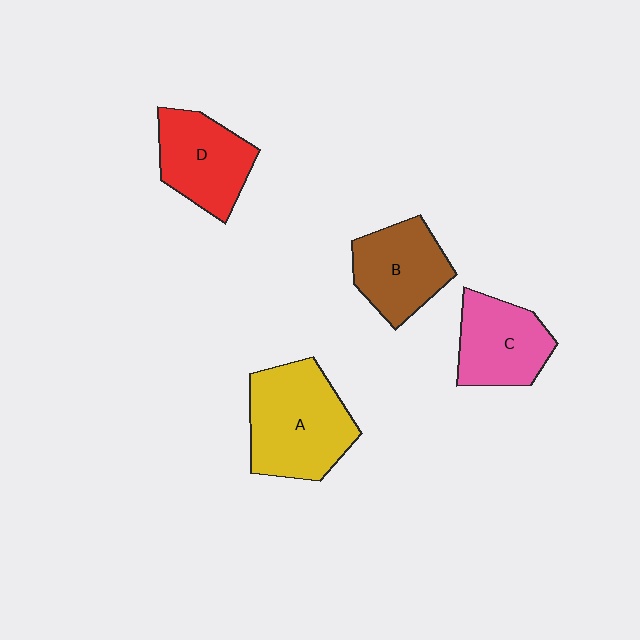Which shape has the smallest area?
Shape C (pink).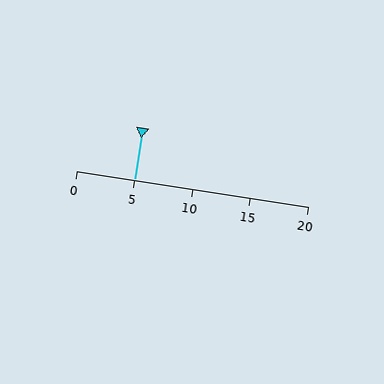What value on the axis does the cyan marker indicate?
The marker indicates approximately 5.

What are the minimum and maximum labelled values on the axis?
The axis runs from 0 to 20.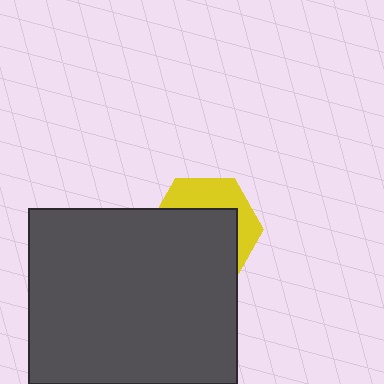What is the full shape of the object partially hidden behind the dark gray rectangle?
The partially hidden object is a yellow hexagon.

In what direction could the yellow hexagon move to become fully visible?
The yellow hexagon could move up. That would shift it out from behind the dark gray rectangle entirely.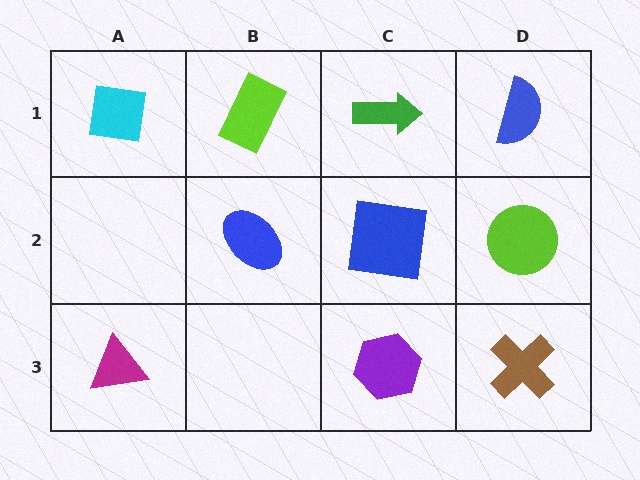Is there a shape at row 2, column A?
No, that cell is empty.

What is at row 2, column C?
A blue square.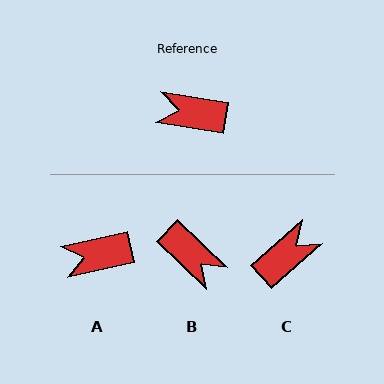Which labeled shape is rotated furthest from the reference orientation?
B, about 145 degrees away.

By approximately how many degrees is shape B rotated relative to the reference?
Approximately 145 degrees counter-clockwise.